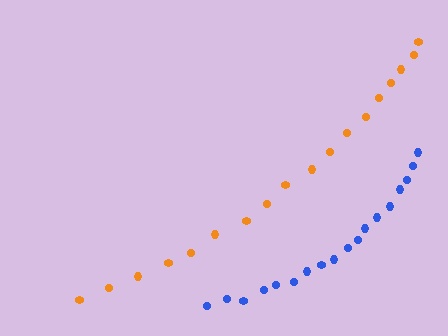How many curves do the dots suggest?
There are 2 distinct paths.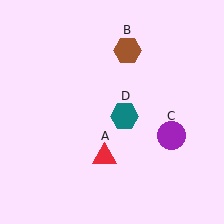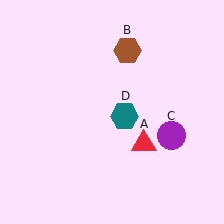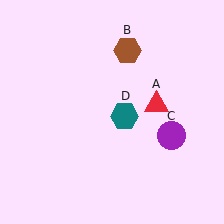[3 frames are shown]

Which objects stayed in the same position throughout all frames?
Brown hexagon (object B) and purple circle (object C) and teal hexagon (object D) remained stationary.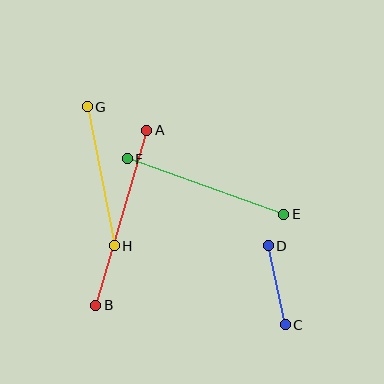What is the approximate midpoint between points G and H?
The midpoint is at approximately (101, 176) pixels.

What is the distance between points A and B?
The distance is approximately 182 pixels.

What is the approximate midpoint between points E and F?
The midpoint is at approximately (205, 187) pixels.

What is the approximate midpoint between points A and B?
The midpoint is at approximately (121, 218) pixels.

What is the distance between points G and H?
The distance is approximately 141 pixels.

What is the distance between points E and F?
The distance is approximately 166 pixels.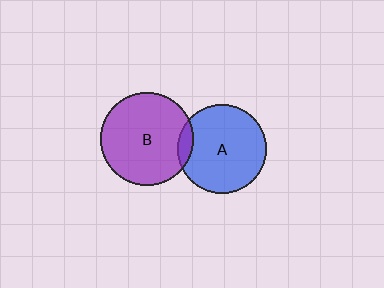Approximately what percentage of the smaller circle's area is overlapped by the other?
Approximately 10%.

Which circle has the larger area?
Circle B (purple).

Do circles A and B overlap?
Yes.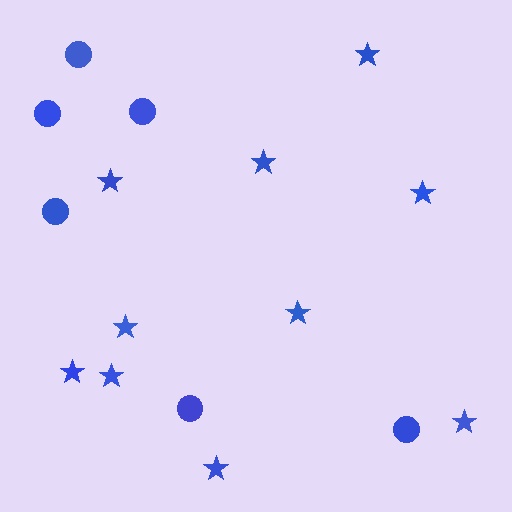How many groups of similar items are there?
There are 2 groups: one group of circles (6) and one group of stars (10).